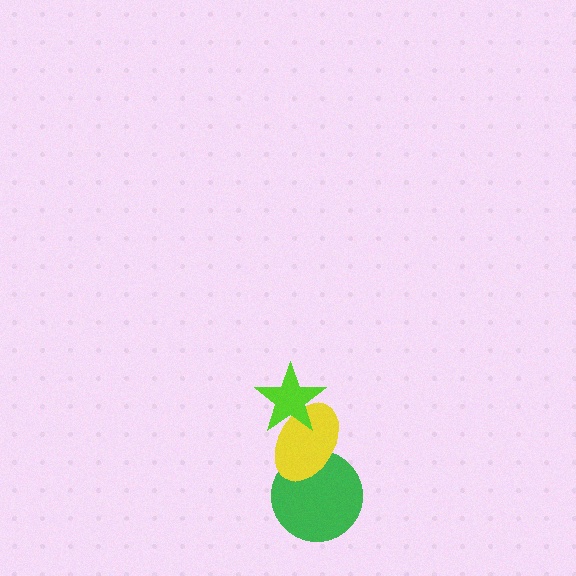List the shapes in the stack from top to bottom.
From top to bottom: the lime star, the yellow ellipse, the green circle.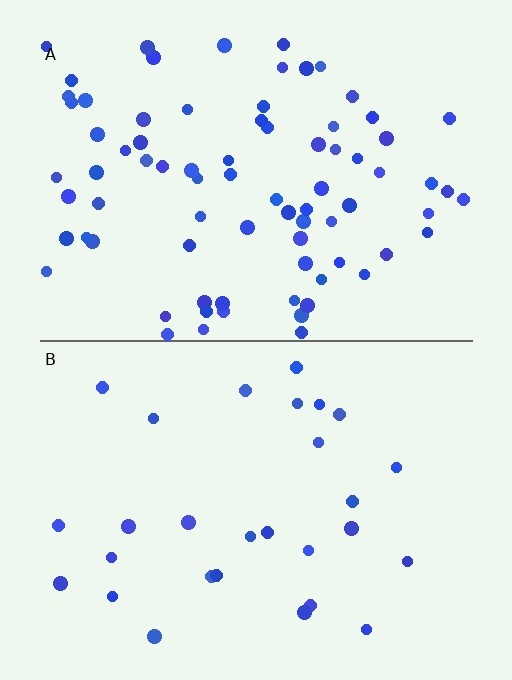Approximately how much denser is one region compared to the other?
Approximately 2.8× — region A over region B.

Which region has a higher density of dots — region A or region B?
A (the top).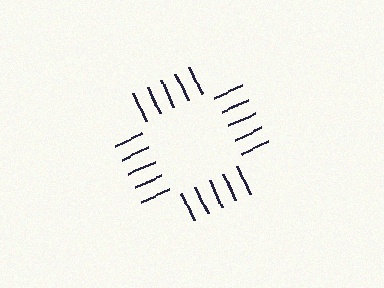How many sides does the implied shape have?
4 sides — the line-ends trace a square.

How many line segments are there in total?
20 — 5 along each of the 4 edges.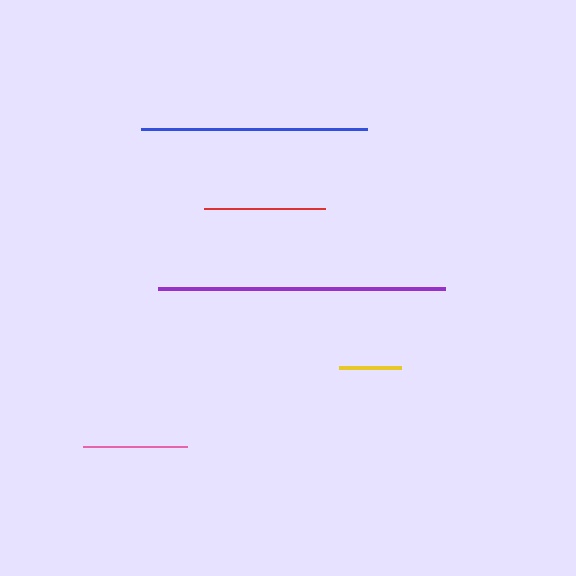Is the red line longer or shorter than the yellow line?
The red line is longer than the yellow line.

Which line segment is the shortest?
The yellow line is the shortest at approximately 62 pixels.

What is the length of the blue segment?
The blue segment is approximately 226 pixels long.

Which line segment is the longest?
The purple line is the longest at approximately 287 pixels.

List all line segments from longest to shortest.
From longest to shortest: purple, blue, red, pink, yellow.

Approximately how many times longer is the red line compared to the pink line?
The red line is approximately 1.2 times the length of the pink line.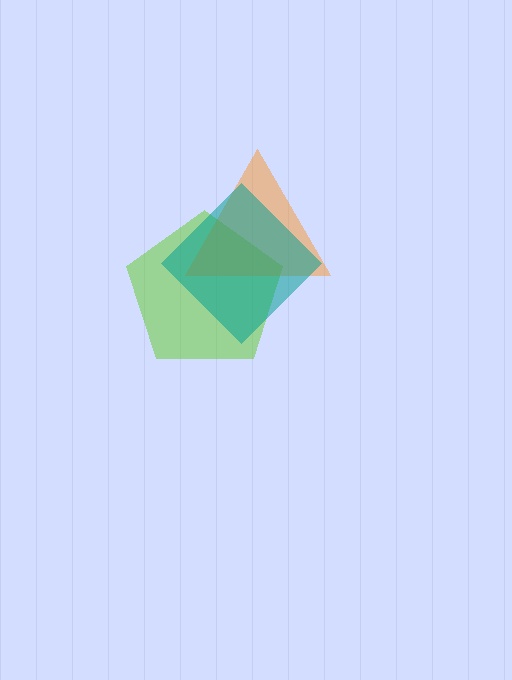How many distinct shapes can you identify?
There are 3 distinct shapes: a lime pentagon, an orange triangle, a teal diamond.